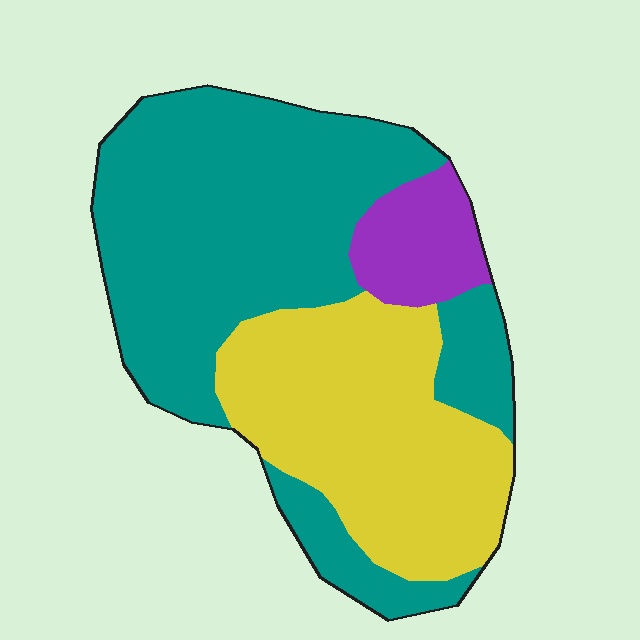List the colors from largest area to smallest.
From largest to smallest: teal, yellow, purple.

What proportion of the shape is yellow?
Yellow takes up between a quarter and a half of the shape.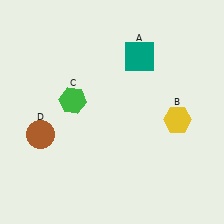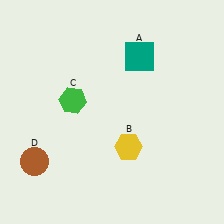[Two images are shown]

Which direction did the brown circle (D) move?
The brown circle (D) moved down.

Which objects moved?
The objects that moved are: the yellow hexagon (B), the brown circle (D).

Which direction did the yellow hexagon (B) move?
The yellow hexagon (B) moved left.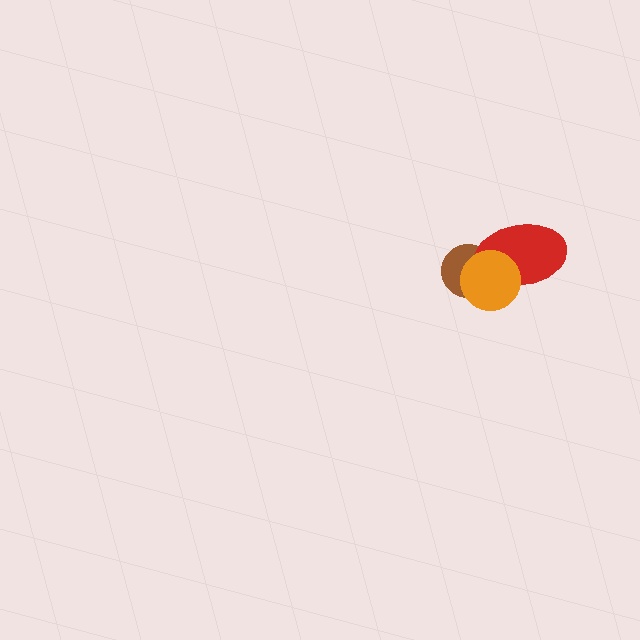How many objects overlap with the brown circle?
2 objects overlap with the brown circle.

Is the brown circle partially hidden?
Yes, it is partially covered by another shape.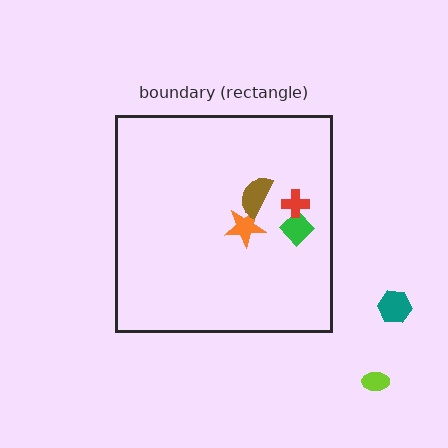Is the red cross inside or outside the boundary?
Inside.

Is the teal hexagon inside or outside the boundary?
Outside.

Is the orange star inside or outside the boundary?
Inside.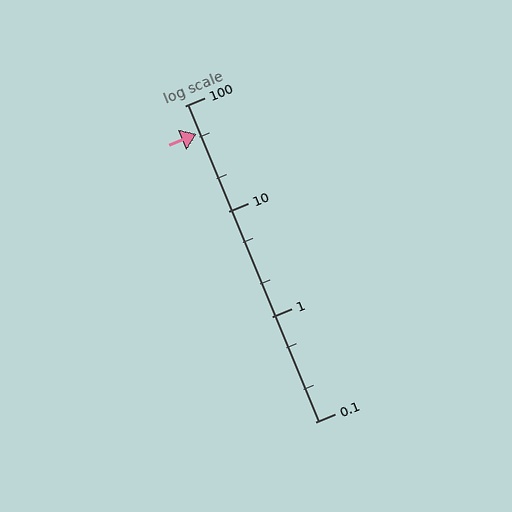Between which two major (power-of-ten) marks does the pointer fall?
The pointer is between 10 and 100.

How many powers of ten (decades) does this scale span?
The scale spans 3 decades, from 0.1 to 100.